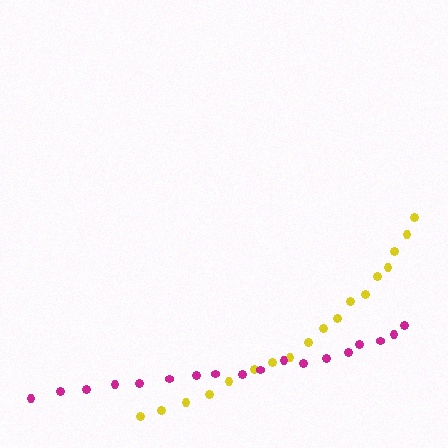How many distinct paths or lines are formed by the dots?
There are 2 distinct paths.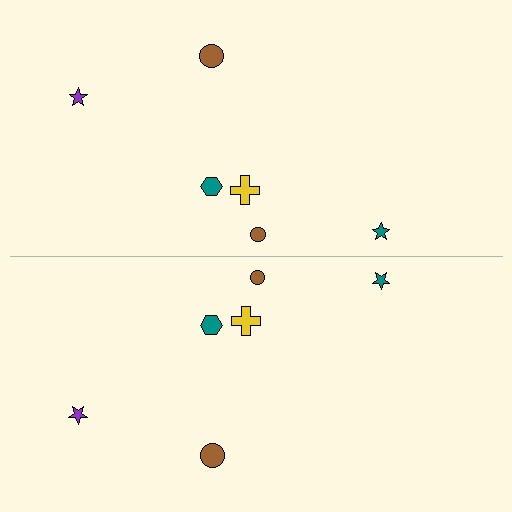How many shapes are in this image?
There are 12 shapes in this image.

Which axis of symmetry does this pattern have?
The pattern has a horizontal axis of symmetry running through the center of the image.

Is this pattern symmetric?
Yes, this pattern has bilateral (reflection) symmetry.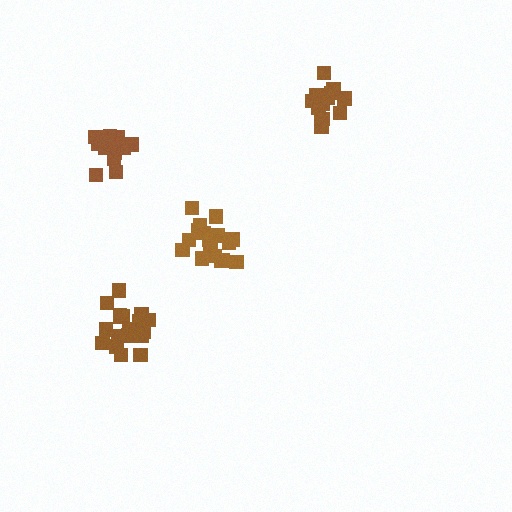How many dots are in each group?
Group 1: 14 dots, Group 2: 18 dots, Group 3: 20 dots, Group 4: 16 dots (68 total).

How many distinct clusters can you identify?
There are 4 distinct clusters.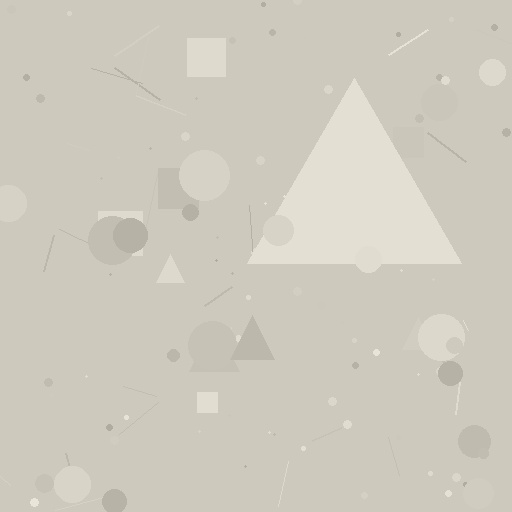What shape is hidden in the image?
A triangle is hidden in the image.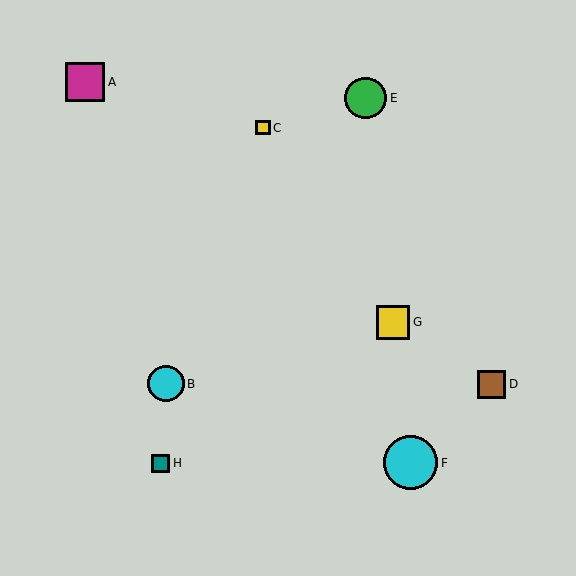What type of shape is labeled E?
Shape E is a green circle.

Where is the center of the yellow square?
The center of the yellow square is at (263, 128).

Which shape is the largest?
The cyan circle (labeled F) is the largest.